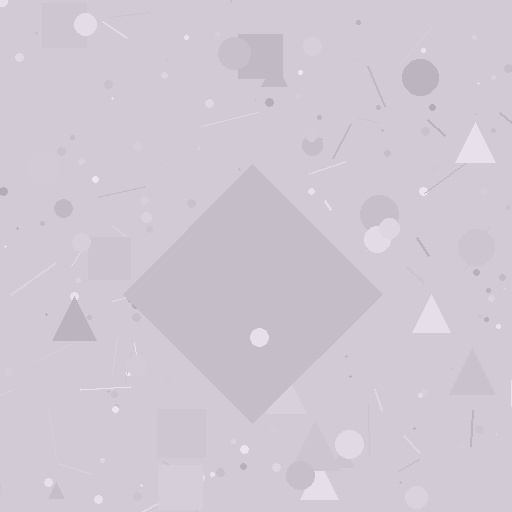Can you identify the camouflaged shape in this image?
The camouflaged shape is a diamond.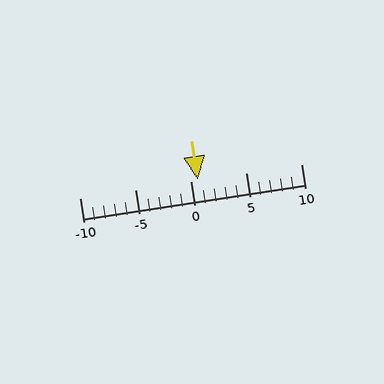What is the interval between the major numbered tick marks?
The major tick marks are spaced 5 units apart.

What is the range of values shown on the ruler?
The ruler shows values from -10 to 10.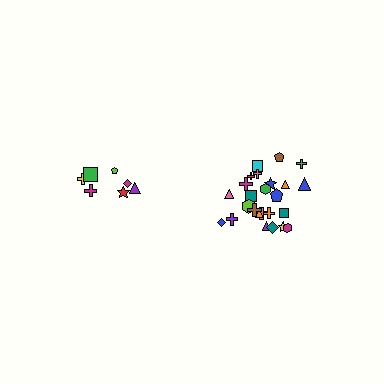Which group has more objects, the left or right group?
The right group.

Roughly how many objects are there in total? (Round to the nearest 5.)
Roughly 30 objects in total.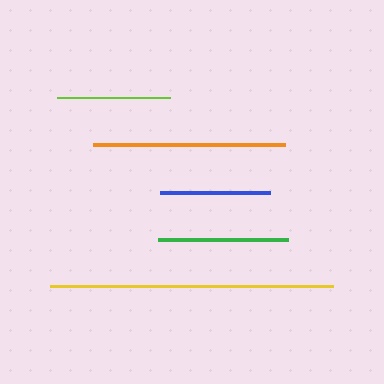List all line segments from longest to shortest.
From longest to shortest: yellow, orange, green, lime, blue.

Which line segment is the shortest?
The blue line is the shortest at approximately 110 pixels.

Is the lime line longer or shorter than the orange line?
The orange line is longer than the lime line.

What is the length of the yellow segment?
The yellow segment is approximately 283 pixels long.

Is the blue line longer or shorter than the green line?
The green line is longer than the blue line.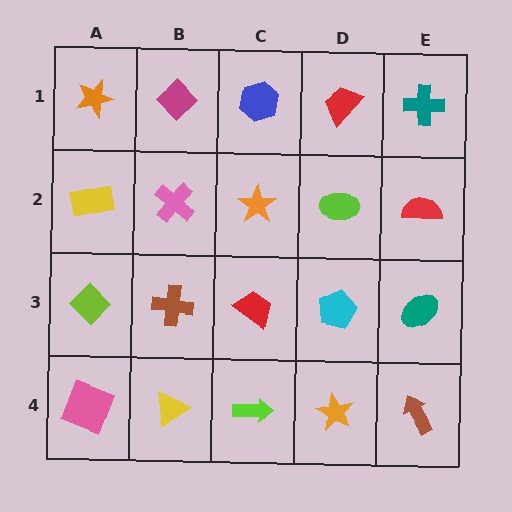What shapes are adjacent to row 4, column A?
A lime diamond (row 3, column A), a yellow triangle (row 4, column B).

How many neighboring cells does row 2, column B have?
4.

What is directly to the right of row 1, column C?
A red trapezoid.